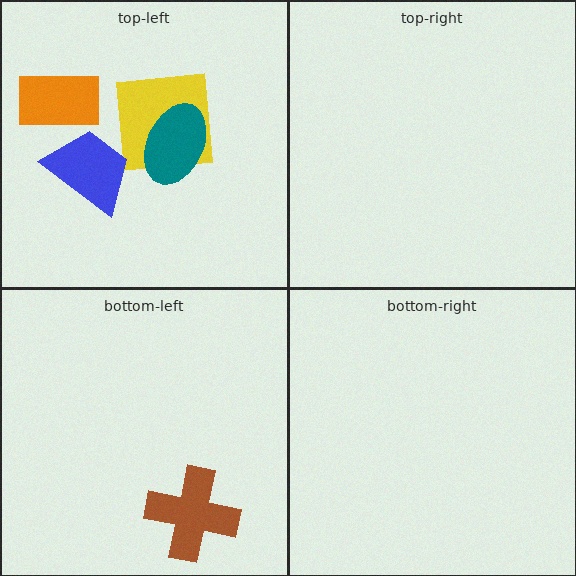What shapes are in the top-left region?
The orange rectangle, the yellow square, the teal ellipse, the blue trapezoid.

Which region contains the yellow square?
The top-left region.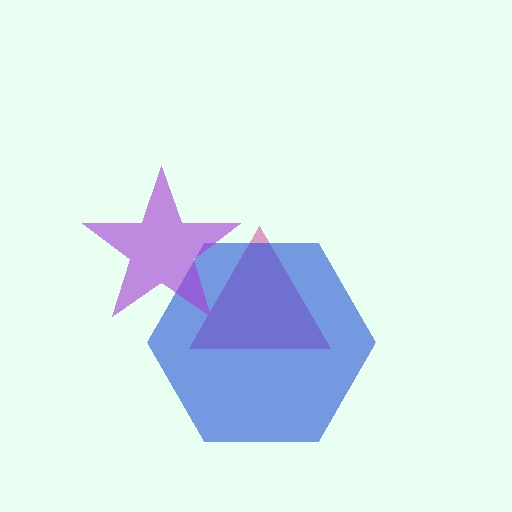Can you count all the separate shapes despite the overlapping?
Yes, there are 3 separate shapes.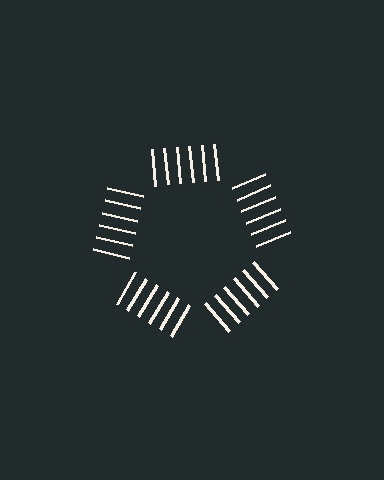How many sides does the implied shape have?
5 sides — the line-ends trace a pentagon.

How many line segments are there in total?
30 — 6 along each of the 5 edges.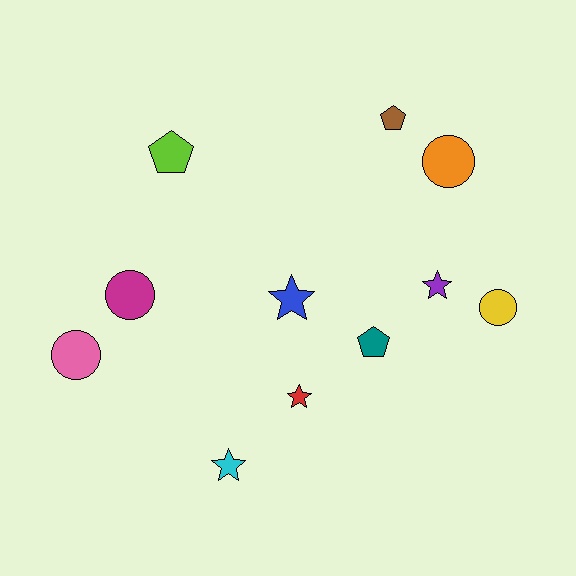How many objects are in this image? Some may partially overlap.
There are 11 objects.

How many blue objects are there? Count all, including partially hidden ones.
There is 1 blue object.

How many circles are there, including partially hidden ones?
There are 4 circles.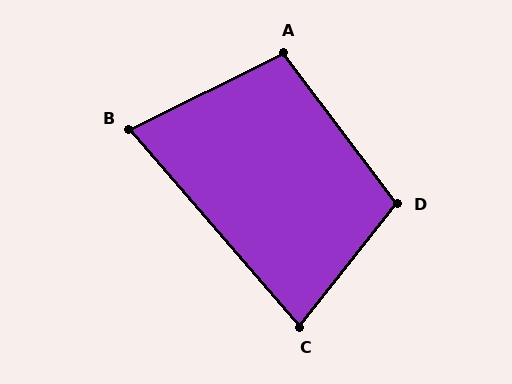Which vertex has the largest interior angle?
D, at approximately 105 degrees.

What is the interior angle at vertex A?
Approximately 101 degrees (obtuse).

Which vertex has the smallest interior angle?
B, at approximately 75 degrees.